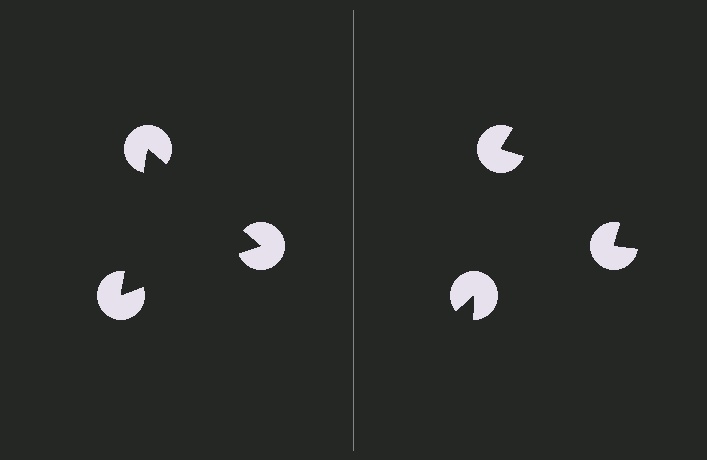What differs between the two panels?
The pac-man discs are positioned identically on both sides; only the wedge orientations differ. On the left they align to a triangle; on the right they are misaligned.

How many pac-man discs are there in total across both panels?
6 — 3 on each side.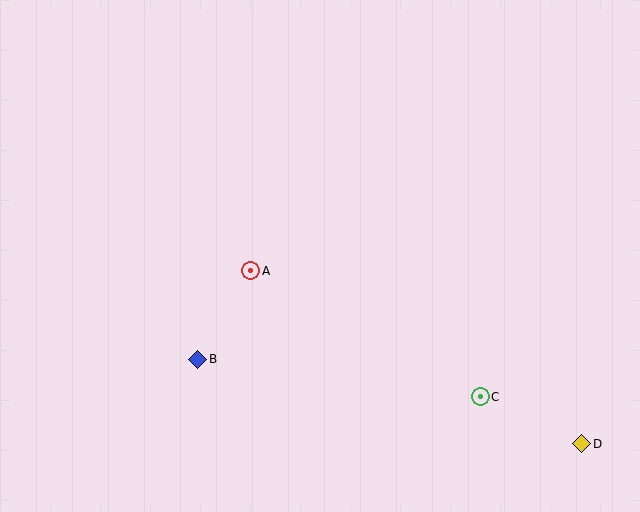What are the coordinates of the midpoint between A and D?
The midpoint between A and D is at (416, 357).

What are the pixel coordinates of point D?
Point D is at (582, 444).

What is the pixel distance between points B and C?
The distance between B and C is 285 pixels.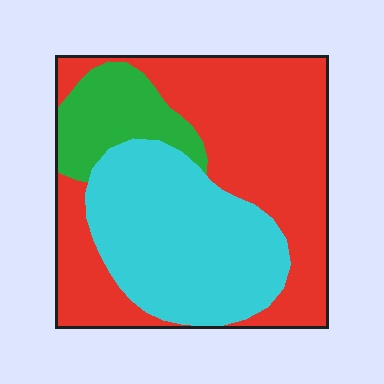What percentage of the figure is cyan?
Cyan takes up about three eighths (3/8) of the figure.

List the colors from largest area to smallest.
From largest to smallest: red, cyan, green.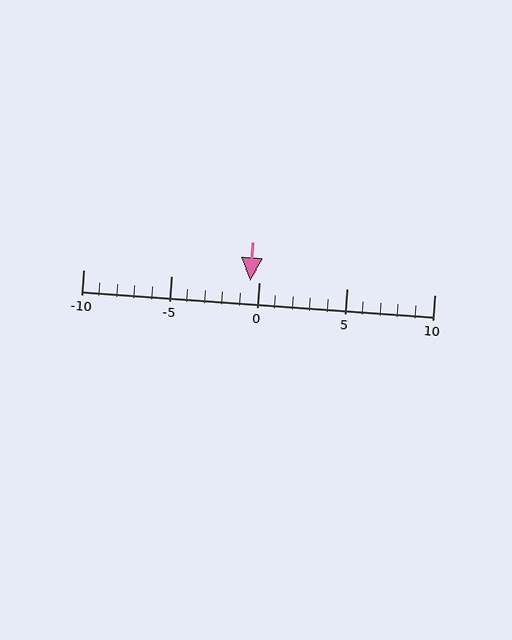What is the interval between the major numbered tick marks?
The major tick marks are spaced 5 units apart.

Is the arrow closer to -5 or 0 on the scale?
The arrow is closer to 0.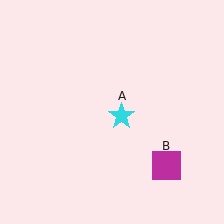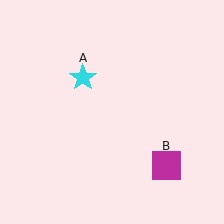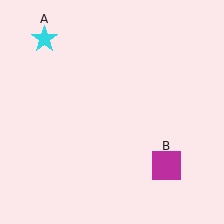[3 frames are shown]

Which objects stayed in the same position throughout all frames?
Magenta square (object B) remained stationary.